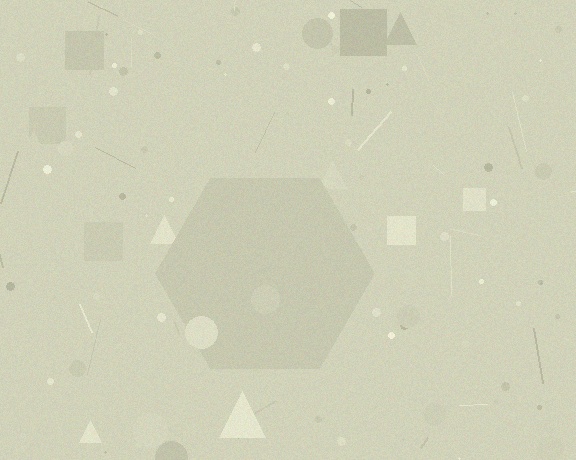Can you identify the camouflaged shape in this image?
The camouflaged shape is a hexagon.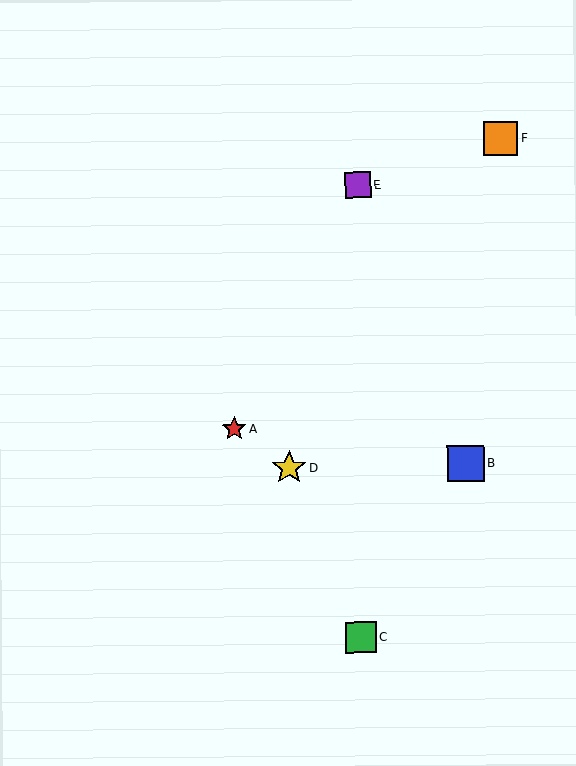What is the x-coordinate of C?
Object C is at x≈361.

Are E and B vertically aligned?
No, E is at x≈358 and B is at x≈466.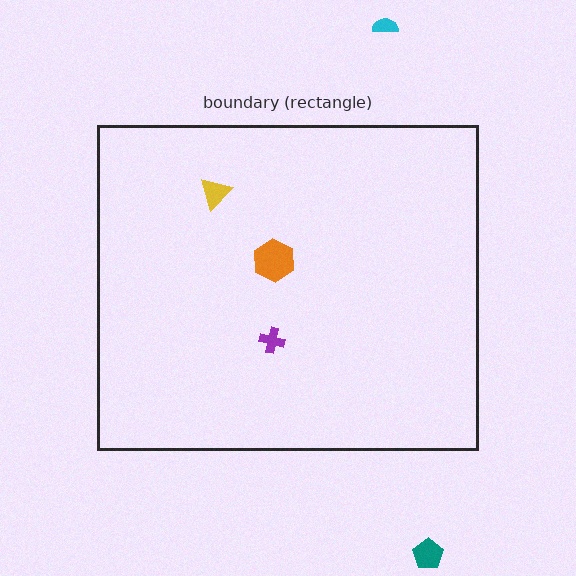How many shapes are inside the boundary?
3 inside, 2 outside.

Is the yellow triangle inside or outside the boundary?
Inside.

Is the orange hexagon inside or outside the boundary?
Inside.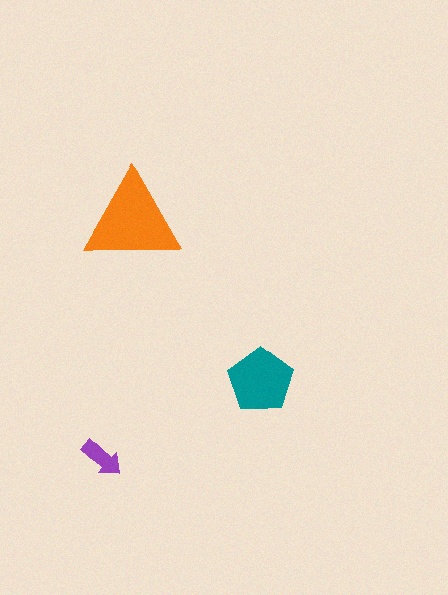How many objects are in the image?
There are 3 objects in the image.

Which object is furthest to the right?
The teal pentagon is rightmost.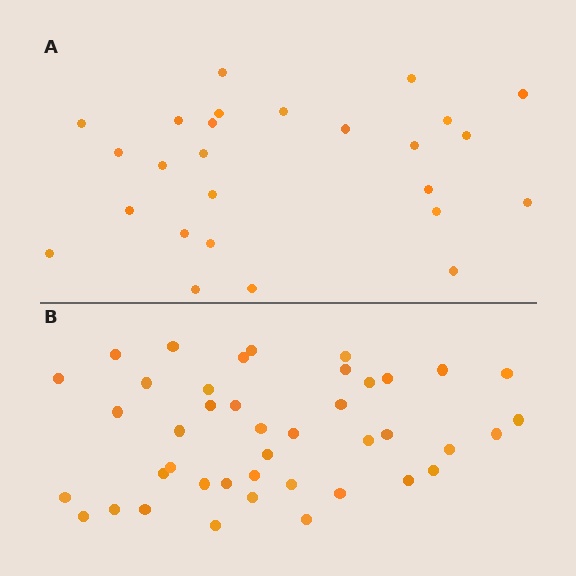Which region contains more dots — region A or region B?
Region B (the bottom region) has more dots.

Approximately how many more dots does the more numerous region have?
Region B has approximately 15 more dots than region A.